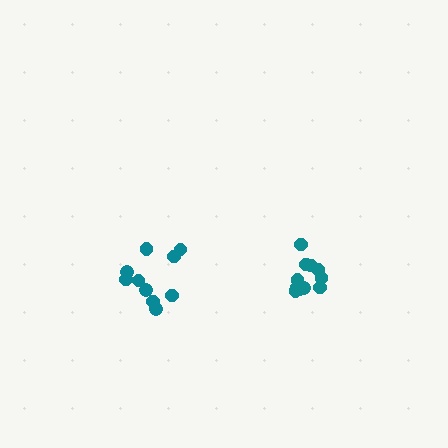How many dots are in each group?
Group 1: 11 dots, Group 2: 10 dots (21 total).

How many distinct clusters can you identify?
There are 2 distinct clusters.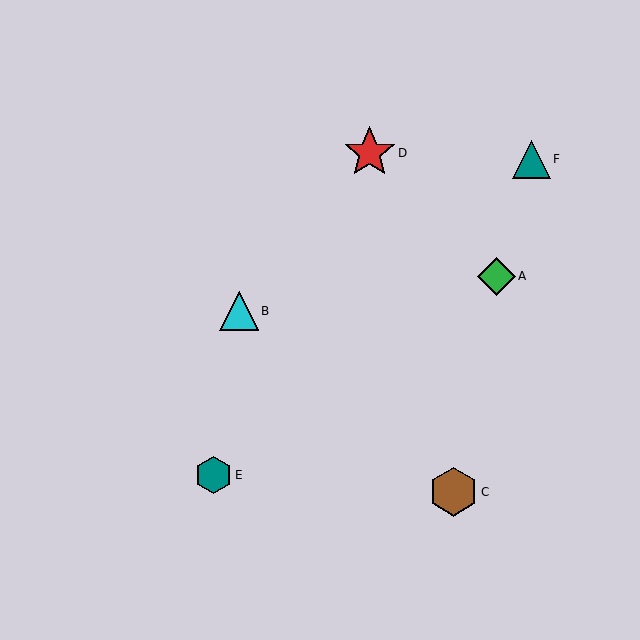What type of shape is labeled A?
Shape A is a green diamond.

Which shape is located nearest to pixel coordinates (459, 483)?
The brown hexagon (labeled C) at (454, 492) is nearest to that location.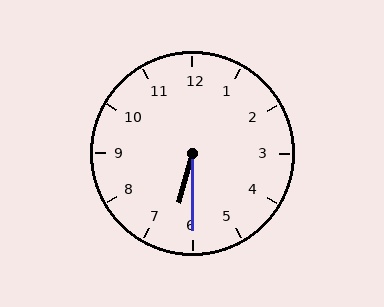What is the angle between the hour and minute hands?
Approximately 15 degrees.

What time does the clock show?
6:30.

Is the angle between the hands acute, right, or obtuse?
It is acute.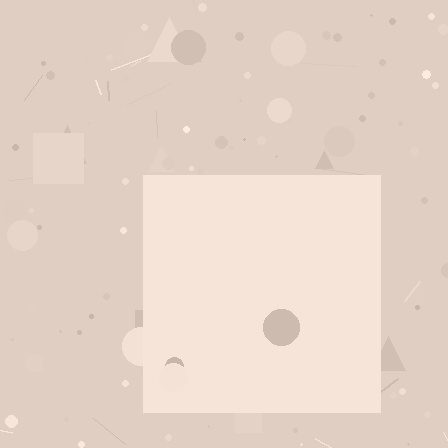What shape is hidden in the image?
A square is hidden in the image.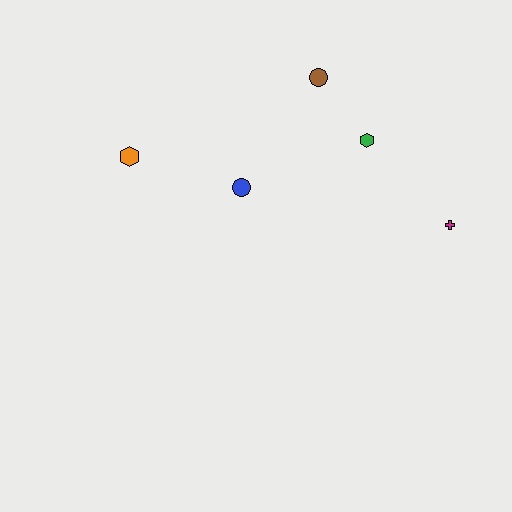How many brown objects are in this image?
There is 1 brown object.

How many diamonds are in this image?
There are no diamonds.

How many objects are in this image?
There are 5 objects.